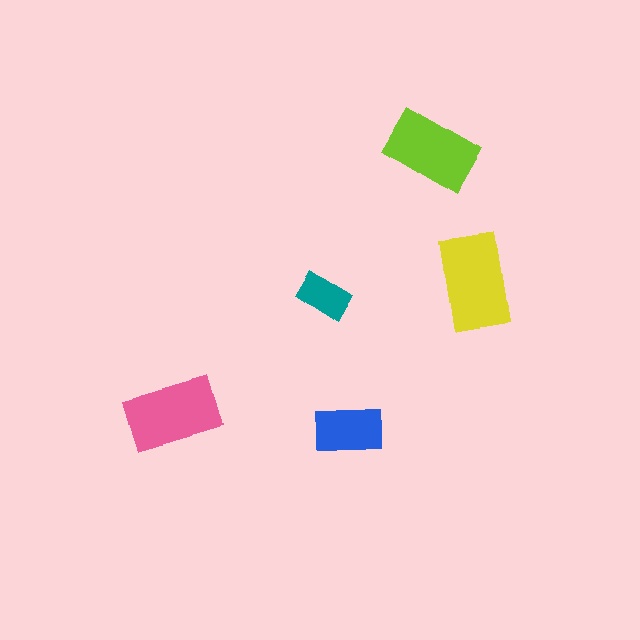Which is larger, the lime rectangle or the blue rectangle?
The lime one.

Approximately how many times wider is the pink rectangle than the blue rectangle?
About 1.5 times wider.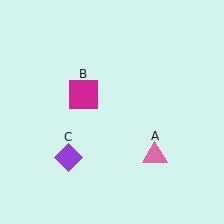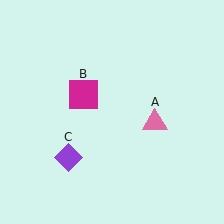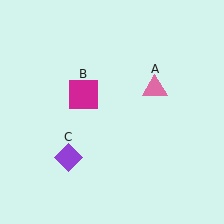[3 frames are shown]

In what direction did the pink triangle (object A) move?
The pink triangle (object A) moved up.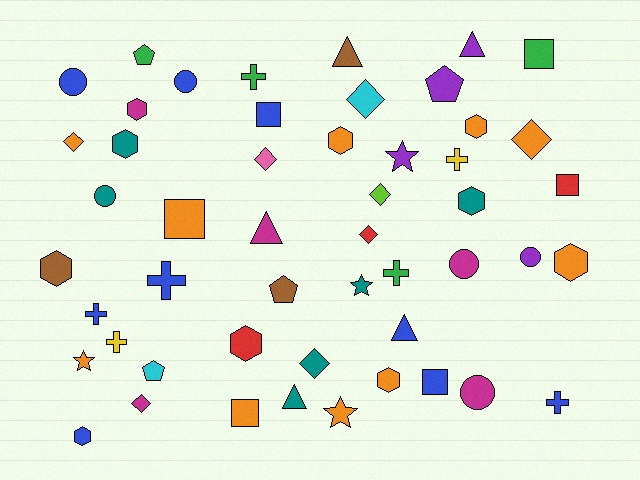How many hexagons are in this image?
There are 10 hexagons.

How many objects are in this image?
There are 50 objects.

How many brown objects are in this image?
There are 3 brown objects.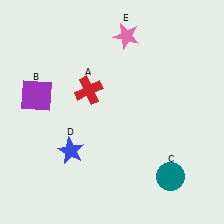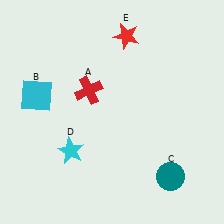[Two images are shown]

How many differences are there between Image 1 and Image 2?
There are 3 differences between the two images.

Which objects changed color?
B changed from purple to cyan. D changed from blue to cyan. E changed from pink to red.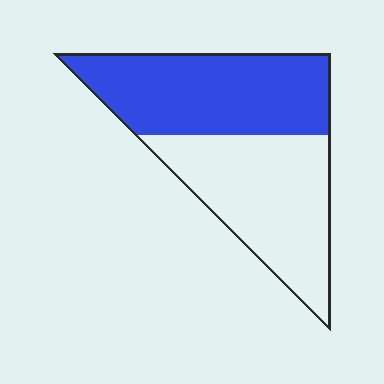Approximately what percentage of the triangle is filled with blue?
Approximately 50%.